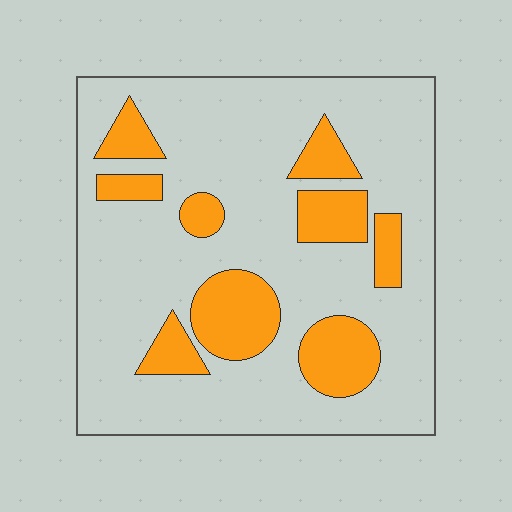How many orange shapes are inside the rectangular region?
9.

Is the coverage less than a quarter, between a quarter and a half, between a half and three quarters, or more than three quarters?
Less than a quarter.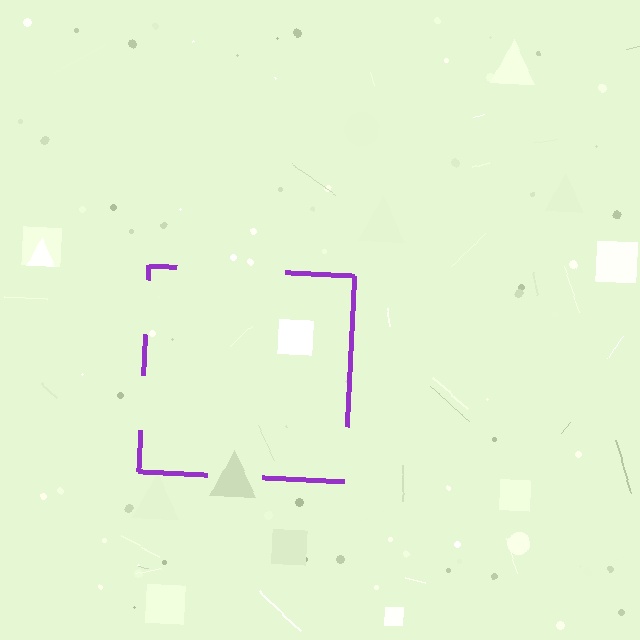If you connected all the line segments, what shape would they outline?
They would outline a square.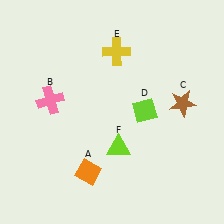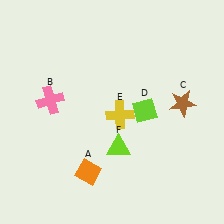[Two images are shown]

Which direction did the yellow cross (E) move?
The yellow cross (E) moved down.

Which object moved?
The yellow cross (E) moved down.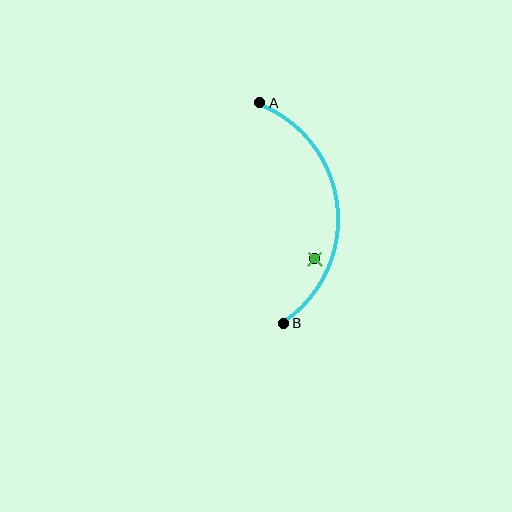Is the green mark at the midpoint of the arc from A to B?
No — the green mark does not lie on the arc at all. It sits slightly inside the curve.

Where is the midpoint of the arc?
The arc midpoint is the point on the curve farthest from the straight line joining A and B. It sits to the right of that line.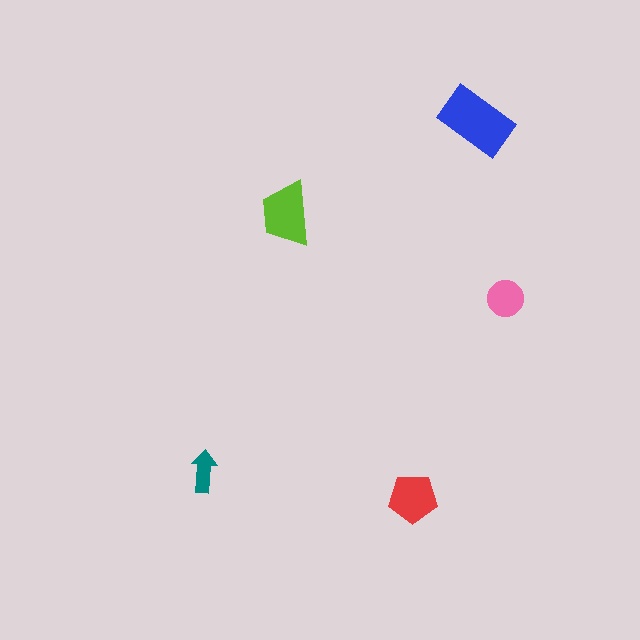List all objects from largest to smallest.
The blue rectangle, the lime trapezoid, the red pentagon, the pink circle, the teal arrow.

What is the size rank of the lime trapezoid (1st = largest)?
2nd.